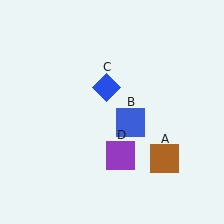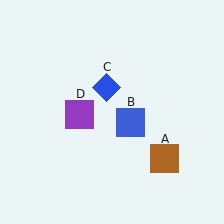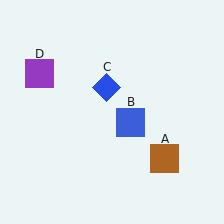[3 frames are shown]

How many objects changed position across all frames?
1 object changed position: purple square (object D).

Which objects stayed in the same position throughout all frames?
Brown square (object A) and blue square (object B) and blue diamond (object C) remained stationary.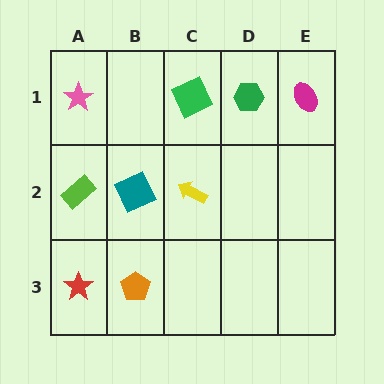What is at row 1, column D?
A green hexagon.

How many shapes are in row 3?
2 shapes.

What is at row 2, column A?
A lime rectangle.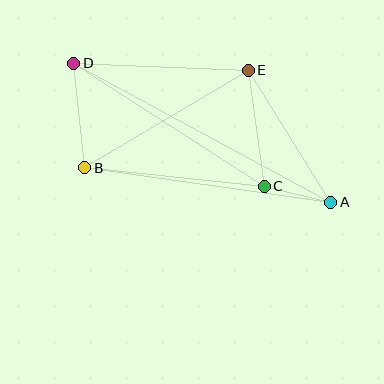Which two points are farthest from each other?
Points A and D are farthest from each other.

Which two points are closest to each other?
Points A and C are closest to each other.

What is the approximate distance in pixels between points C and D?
The distance between C and D is approximately 227 pixels.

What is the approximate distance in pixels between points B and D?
The distance between B and D is approximately 105 pixels.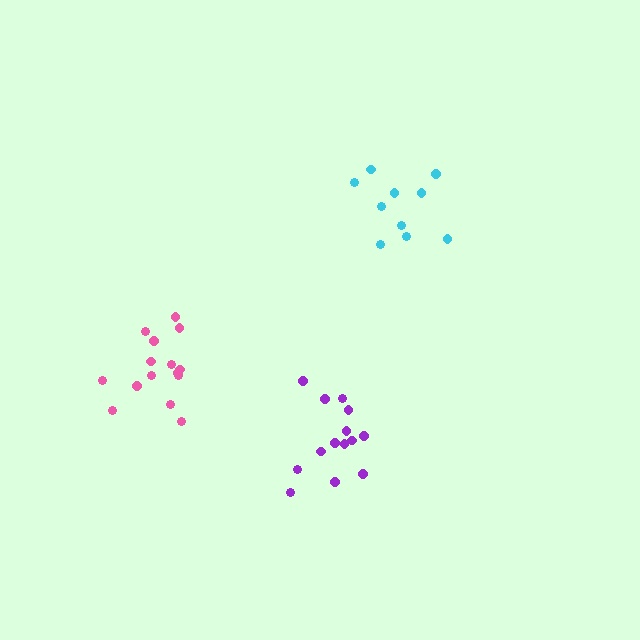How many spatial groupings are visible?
There are 3 spatial groupings.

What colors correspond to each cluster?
The clusters are colored: purple, pink, cyan.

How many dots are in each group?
Group 1: 14 dots, Group 2: 15 dots, Group 3: 10 dots (39 total).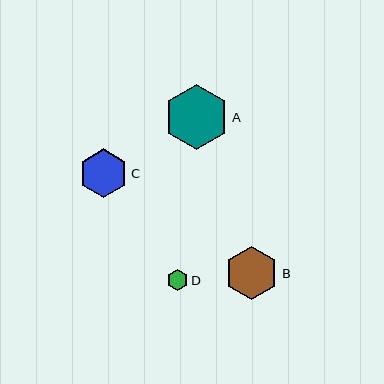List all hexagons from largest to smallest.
From largest to smallest: A, B, C, D.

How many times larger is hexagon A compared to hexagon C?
Hexagon A is approximately 1.3 times the size of hexagon C.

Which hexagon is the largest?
Hexagon A is the largest with a size of approximately 65 pixels.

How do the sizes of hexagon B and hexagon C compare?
Hexagon B and hexagon C are approximately the same size.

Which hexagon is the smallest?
Hexagon D is the smallest with a size of approximately 21 pixels.